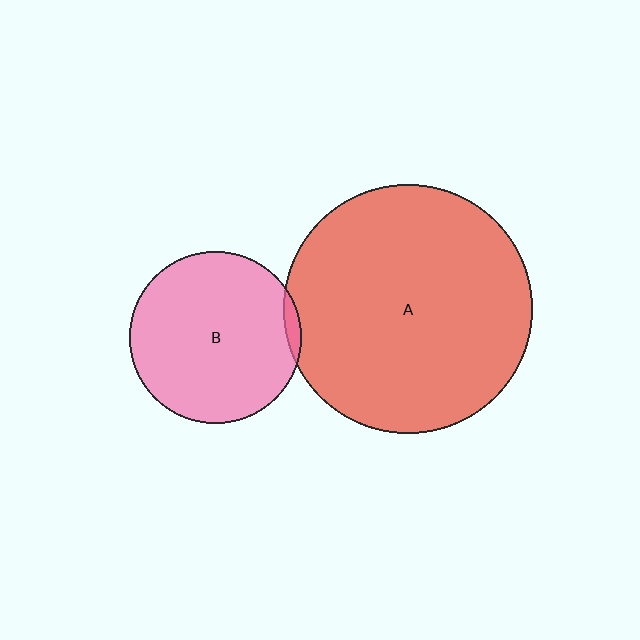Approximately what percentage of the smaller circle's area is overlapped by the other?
Approximately 5%.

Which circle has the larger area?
Circle A (red).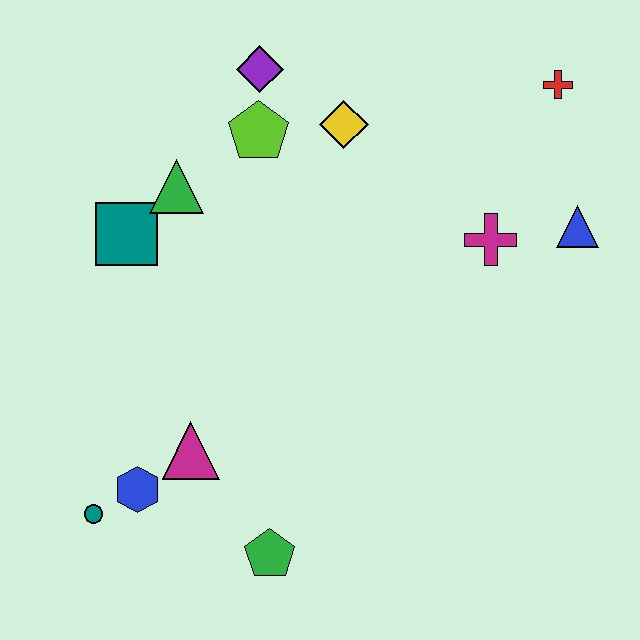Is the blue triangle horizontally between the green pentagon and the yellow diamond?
No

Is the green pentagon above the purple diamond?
No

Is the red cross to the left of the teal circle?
No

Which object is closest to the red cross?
The blue triangle is closest to the red cross.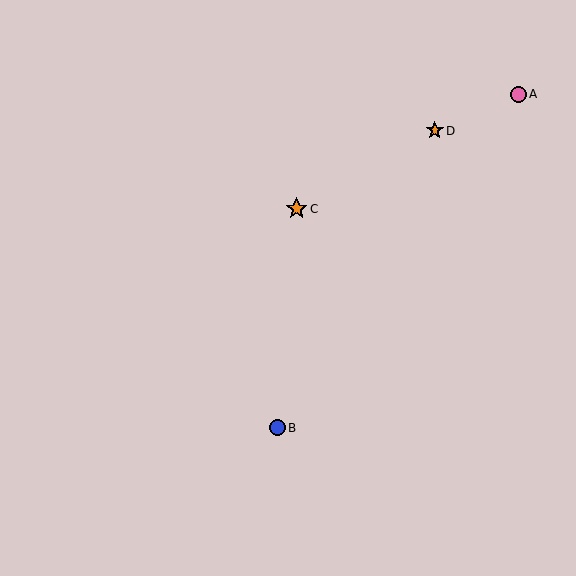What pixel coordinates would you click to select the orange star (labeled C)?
Click at (297, 209) to select the orange star C.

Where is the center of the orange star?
The center of the orange star is at (435, 131).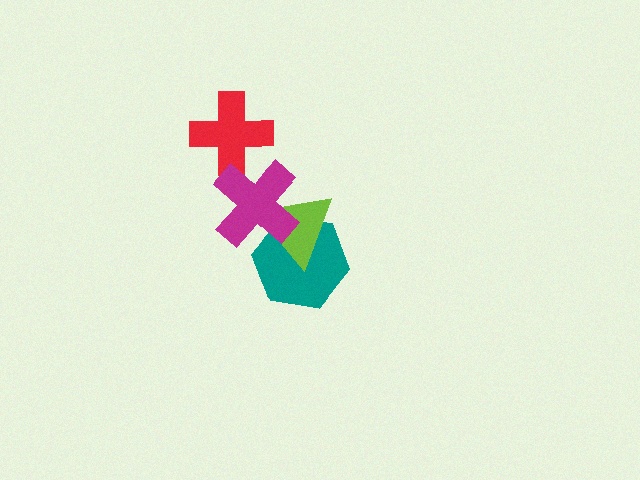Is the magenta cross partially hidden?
No, no other shape covers it.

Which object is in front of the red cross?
The magenta cross is in front of the red cross.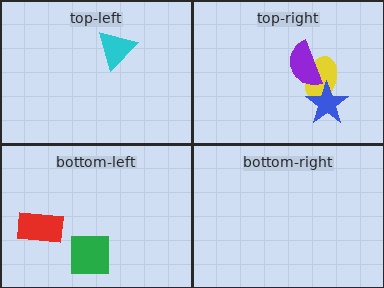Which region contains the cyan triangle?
The top-left region.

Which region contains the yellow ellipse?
The top-right region.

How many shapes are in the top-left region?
1.